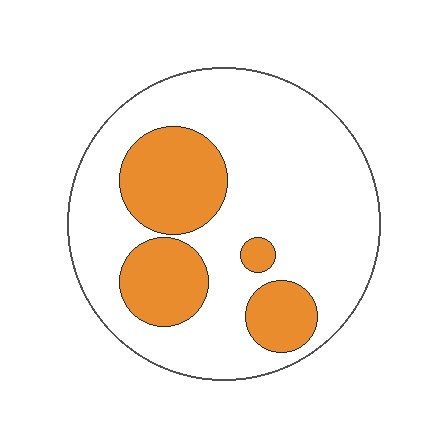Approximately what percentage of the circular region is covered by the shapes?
Approximately 25%.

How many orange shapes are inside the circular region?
4.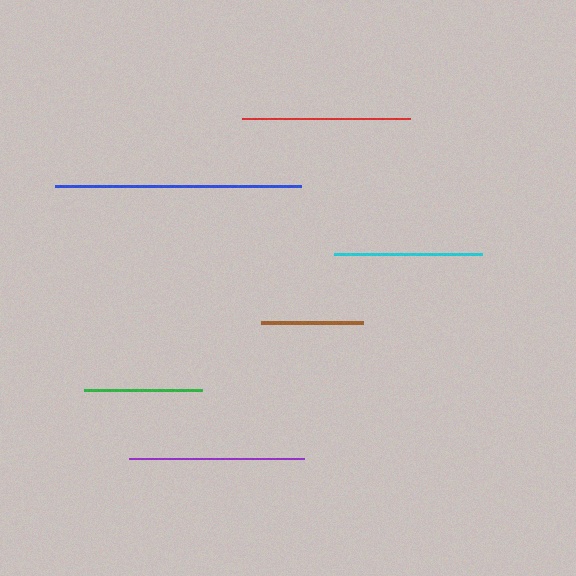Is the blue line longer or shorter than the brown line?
The blue line is longer than the brown line.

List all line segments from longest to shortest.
From longest to shortest: blue, purple, red, cyan, green, brown.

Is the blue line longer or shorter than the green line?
The blue line is longer than the green line.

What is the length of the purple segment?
The purple segment is approximately 176 pixels long.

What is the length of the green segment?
The green segment is approximately 118 pixels long.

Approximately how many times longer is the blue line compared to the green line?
The blue line is approximately 2.1 times the length of the green line.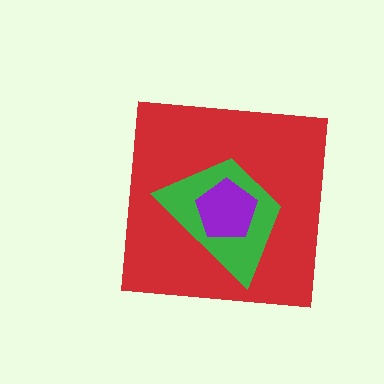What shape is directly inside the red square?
The green trapezoid.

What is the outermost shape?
The red square.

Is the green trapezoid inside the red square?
Yes.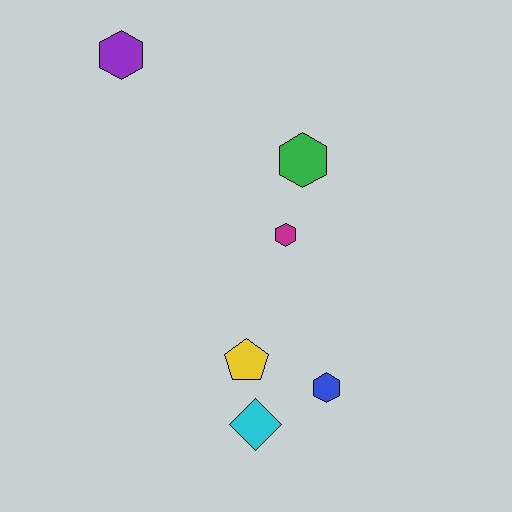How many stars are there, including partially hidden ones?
There are no stars.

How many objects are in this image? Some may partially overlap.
There are 6 objects.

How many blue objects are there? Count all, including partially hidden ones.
There is 1 blue object.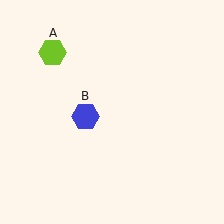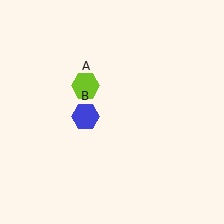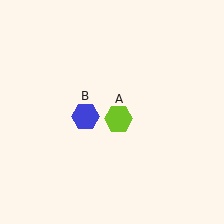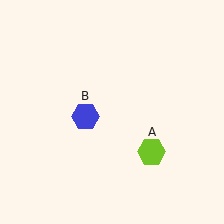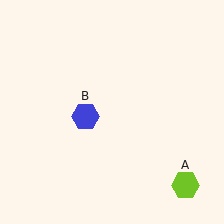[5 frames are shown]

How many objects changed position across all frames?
1 object changed position: lime hexagon (object A).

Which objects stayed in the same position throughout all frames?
Blue hexagon (object B) remained stationary.